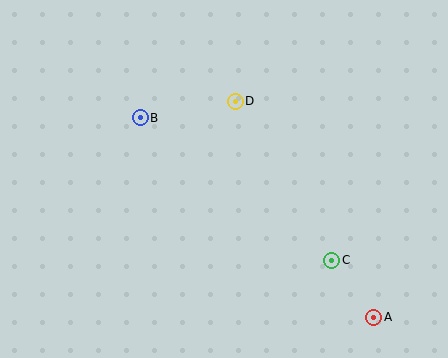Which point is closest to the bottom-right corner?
Point A is closest to the bottom-right corner.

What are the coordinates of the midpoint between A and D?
The midpoint between A and D is at (305, 209).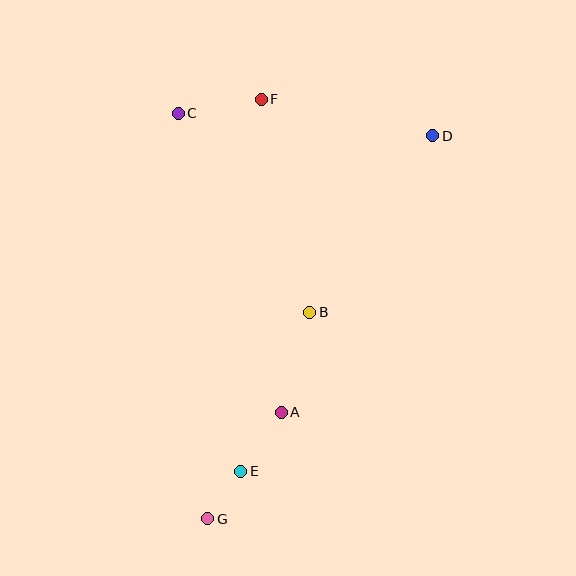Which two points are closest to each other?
Points E and G are closest to each other.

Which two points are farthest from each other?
Points D and G are farthest from each other.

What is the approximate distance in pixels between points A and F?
The distance between A and F is approximately 314 pixels.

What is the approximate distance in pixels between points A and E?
The distance between A and E is approximately 71 pixels.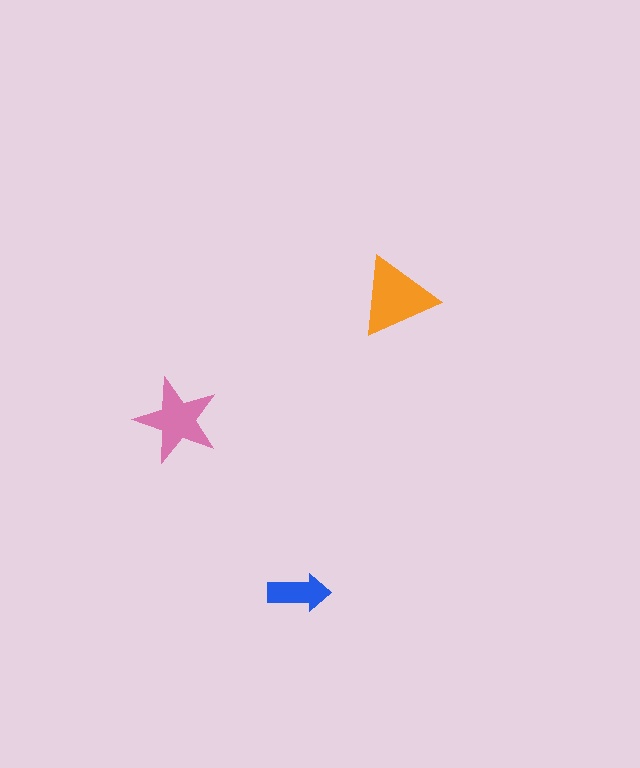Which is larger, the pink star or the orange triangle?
The orange triangle.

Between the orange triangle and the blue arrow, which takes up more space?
The orange triangle.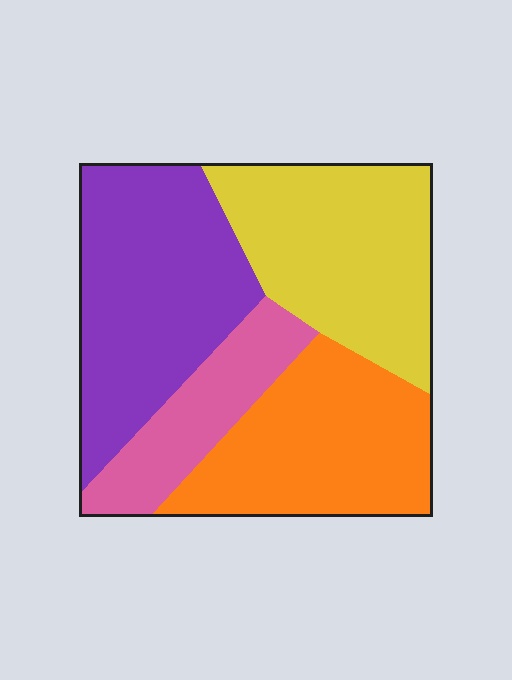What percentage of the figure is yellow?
Yellow takes up between a sixth and a third of the figure.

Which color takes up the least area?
Pink, at roughly 15%.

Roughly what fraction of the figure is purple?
Purple covers around 30% of the figure.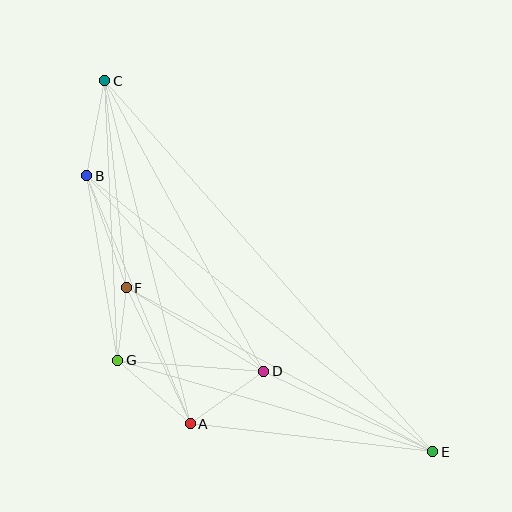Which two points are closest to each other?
Points F and G are closest to each other.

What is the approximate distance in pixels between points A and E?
The distance between A and E is approximately 244 pixels.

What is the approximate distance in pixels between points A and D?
The distance between A and D is approximately 90 pixels.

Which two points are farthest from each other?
Points C and E are farthest from each other.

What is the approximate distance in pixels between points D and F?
The distance between D and F is approximately 161 pixels.